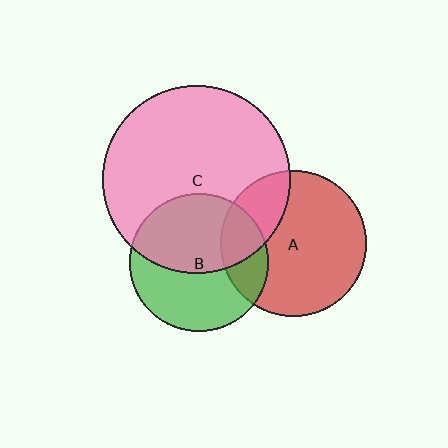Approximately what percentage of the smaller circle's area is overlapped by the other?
Approximately 50%.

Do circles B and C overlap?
Yes.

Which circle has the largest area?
Circle C (pink).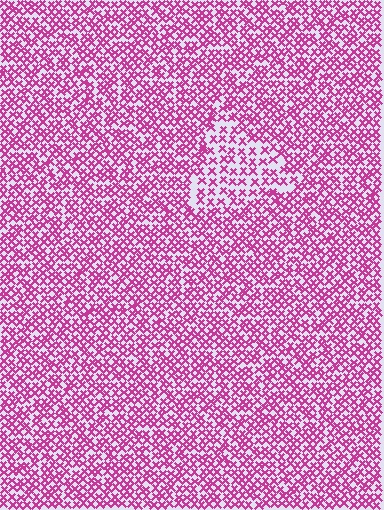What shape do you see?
I see a triangle.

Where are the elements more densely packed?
The elements are more densely packed outside the triangle boundary.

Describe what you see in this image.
The image contains small magenta elements arranged at two different densities. A triangle-shaped region is visible where the elements are less densely packed than the surrounding area.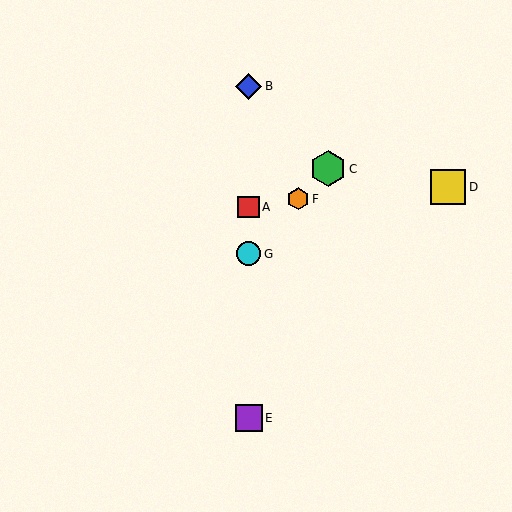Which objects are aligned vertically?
Objects A, B, E, G are aligned vertically.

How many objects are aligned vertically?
4 objects (A, B, E, G) are aligned vertically.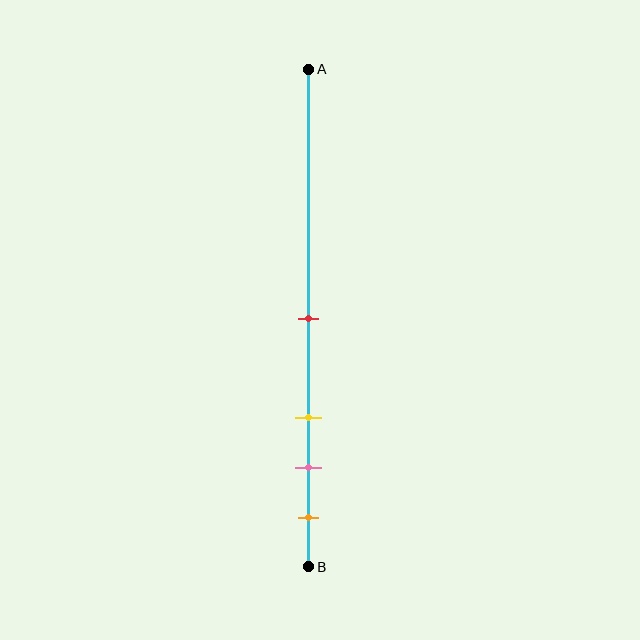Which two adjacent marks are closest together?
The pink and orange marks are the closest adjacent pair.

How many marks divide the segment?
There are 4 marks dividing the segment.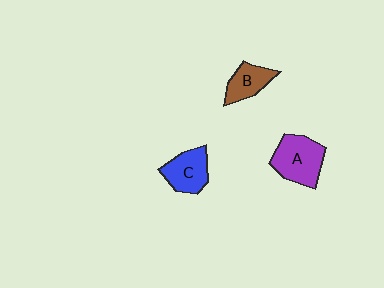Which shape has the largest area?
Shape A (purple).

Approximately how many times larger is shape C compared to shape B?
Approximately 1.2 times.